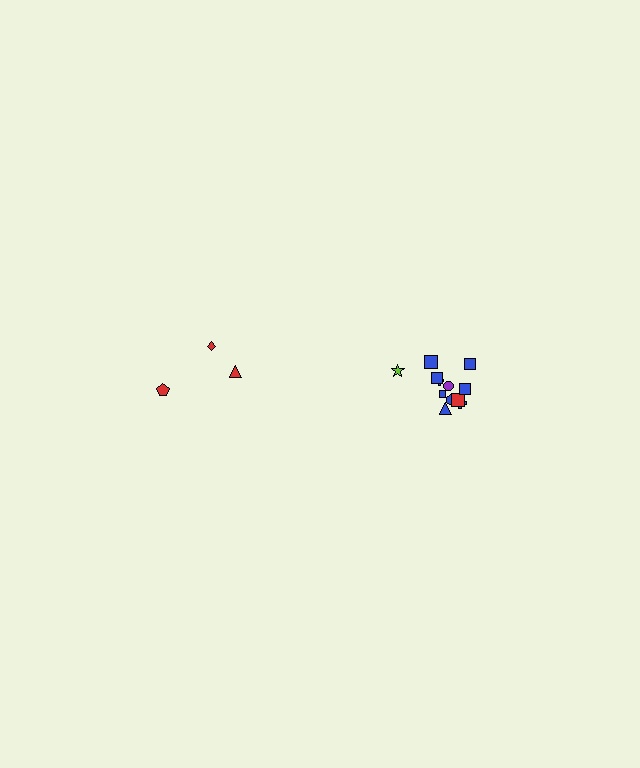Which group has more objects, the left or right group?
The right group.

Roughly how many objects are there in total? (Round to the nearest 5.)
Roughly 15 objects in total.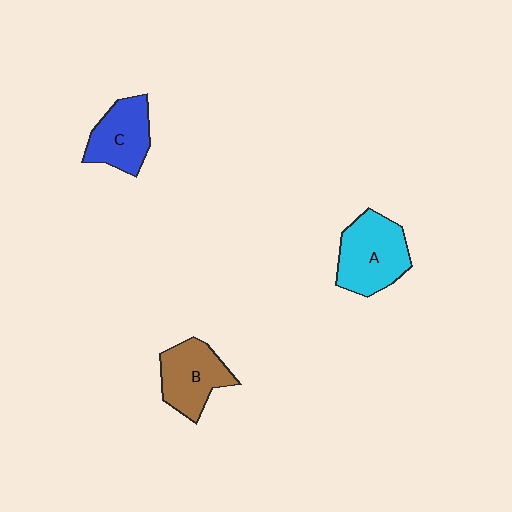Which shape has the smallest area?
Shape C (blue).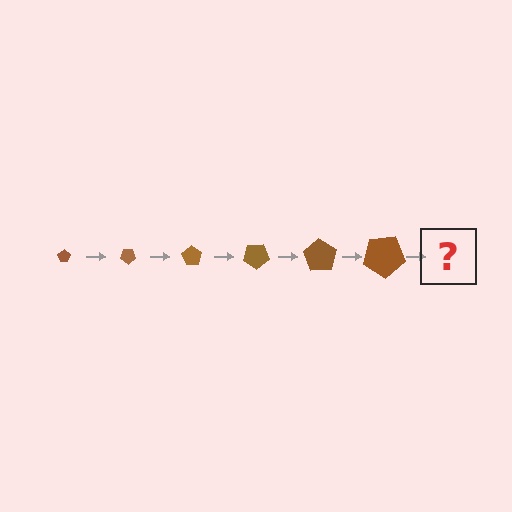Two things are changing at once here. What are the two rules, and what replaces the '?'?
The two rules are that the pentagon grows larger each step and it rotates 35 degrees each step. The '?' should be a pentagon, larger than the previous one and rotated 210 degrees from the start.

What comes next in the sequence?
The next element should be a pentagon, larger than the previous one and rotated 210 degrees from the start.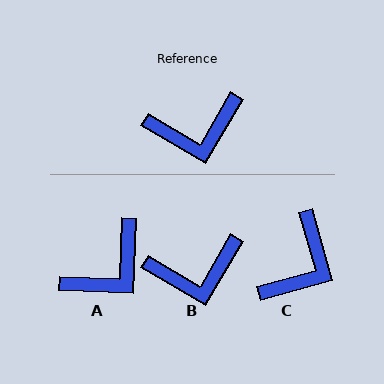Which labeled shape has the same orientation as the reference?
B.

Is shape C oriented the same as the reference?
No, it is off by about 46 degrees.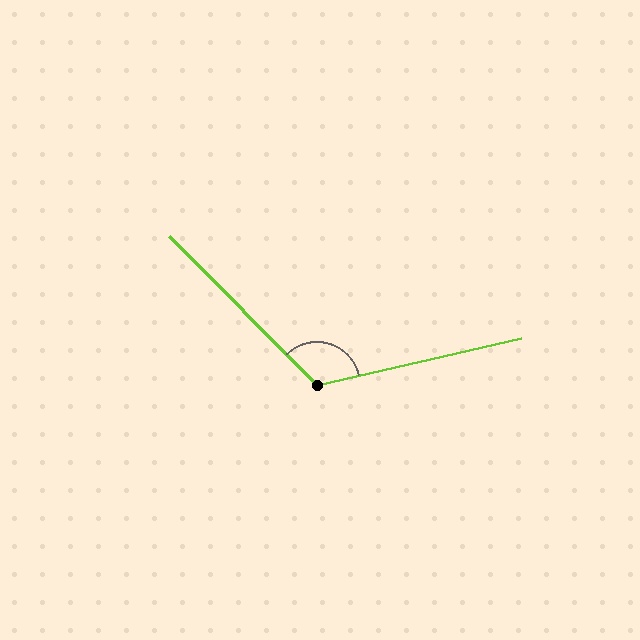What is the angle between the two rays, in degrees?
Approximately 122 degrees.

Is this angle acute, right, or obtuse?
It is obtuse.